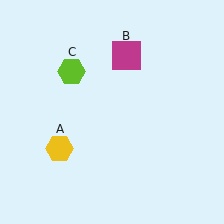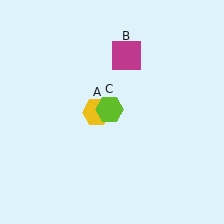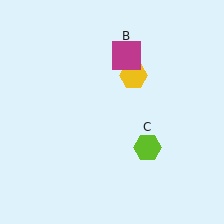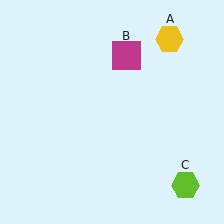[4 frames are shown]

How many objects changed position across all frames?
2 objects changed position: yellow hexagon (object A), lime hexagon (object C).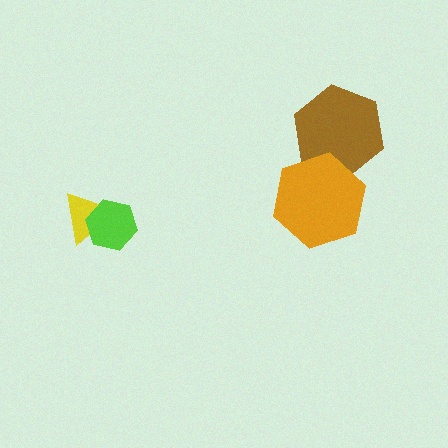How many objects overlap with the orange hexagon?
1 object overlaps with the orange hexagon.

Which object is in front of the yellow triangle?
The lime hexagon is in front of the yellow triangle.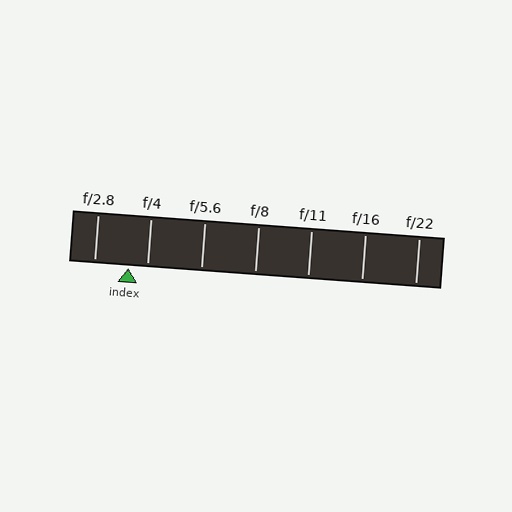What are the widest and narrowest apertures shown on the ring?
The widest aperture shown is f/2.8 and the narrowest is f/22.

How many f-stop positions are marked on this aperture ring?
There are 7 f-stop positions marked.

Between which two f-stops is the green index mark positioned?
The index mark is between f/2.8 and f/4.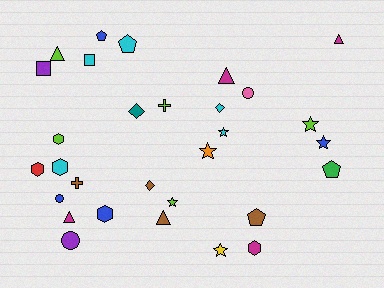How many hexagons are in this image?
There are 5 hexagons.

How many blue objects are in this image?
There are 4 blue objects.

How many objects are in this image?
There are 30 objects.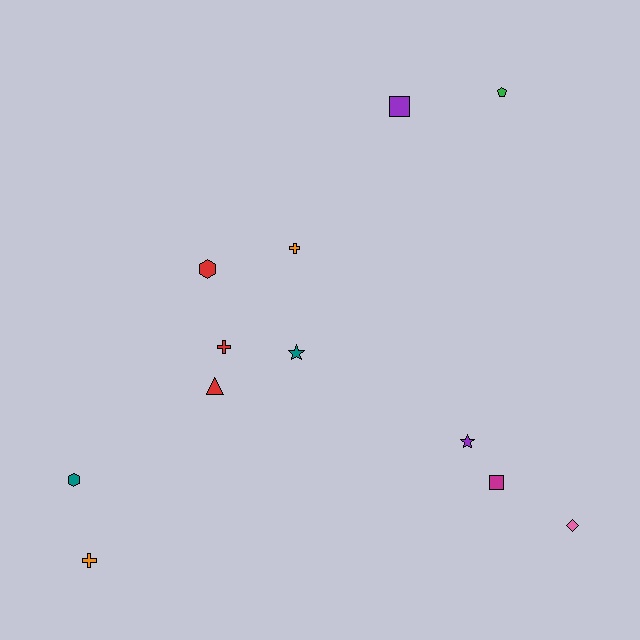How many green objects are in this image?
There is 1 green object.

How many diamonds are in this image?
There is 1 diamond.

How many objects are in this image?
There are 12 objects.